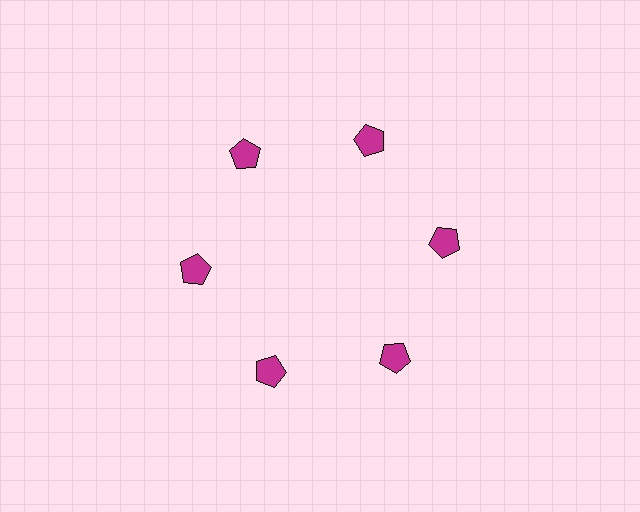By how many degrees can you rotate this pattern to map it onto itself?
The pattern maps onto itself every 60 degrees of rotation.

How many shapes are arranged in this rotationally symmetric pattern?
There are 6 shapes, arranged in 6 groups of 1.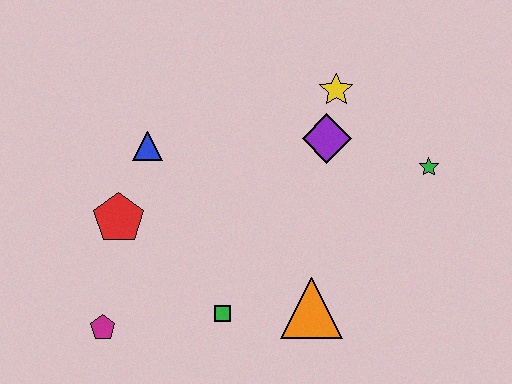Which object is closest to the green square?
The orange triangle is closest to the green square.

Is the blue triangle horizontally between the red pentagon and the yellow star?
Yes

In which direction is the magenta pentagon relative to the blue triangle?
The magenta pentagon is below the blue triangle.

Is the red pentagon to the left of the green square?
Yes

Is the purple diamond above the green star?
Yes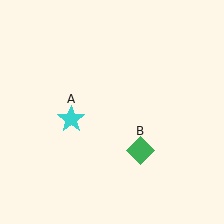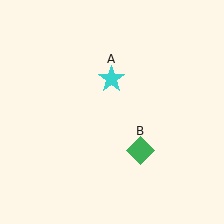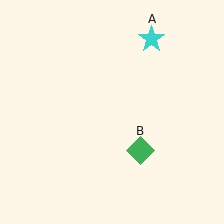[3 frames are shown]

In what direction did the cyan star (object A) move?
The cyan star (object A) moved up and to the right.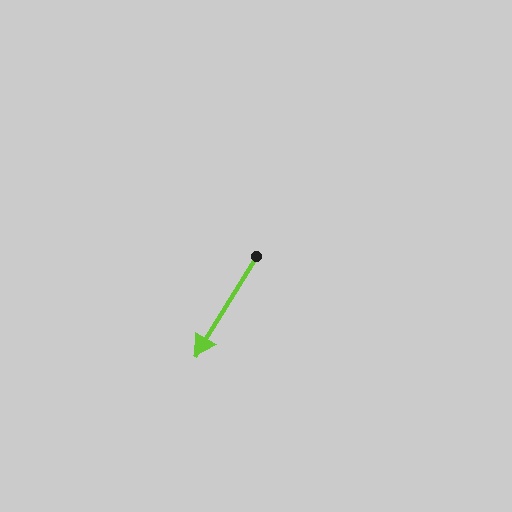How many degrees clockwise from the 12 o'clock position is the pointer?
Approximately 211 degrees.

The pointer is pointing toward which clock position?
Roughly 7 o'clock.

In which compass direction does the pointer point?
Southwest.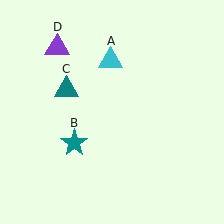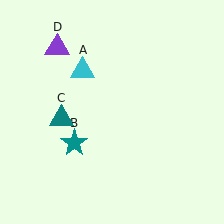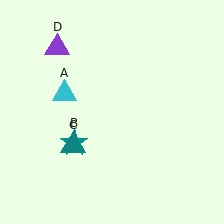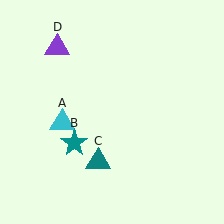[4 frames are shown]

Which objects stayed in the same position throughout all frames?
Teal star (object B) and purple triangle (object D) remained stationary.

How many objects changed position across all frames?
2 objects changed position: cyan triangle (object A), teal triangle (object C).